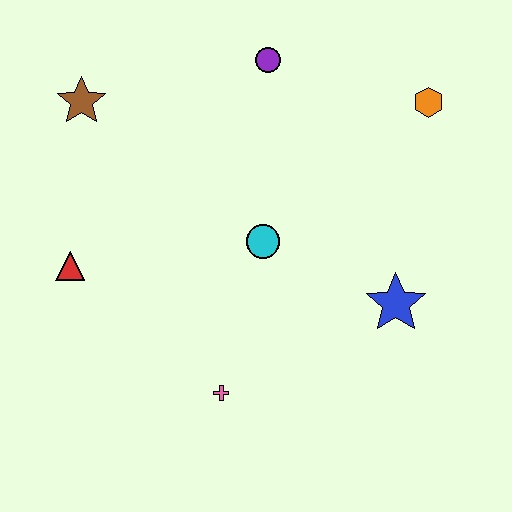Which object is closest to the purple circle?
The orange hexagon is closest to the purple circle.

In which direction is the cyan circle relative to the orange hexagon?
The cyan circle is to the left of the orange hexagon.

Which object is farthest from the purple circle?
The pink cross is farthest from the purple circle.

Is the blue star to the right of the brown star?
Yes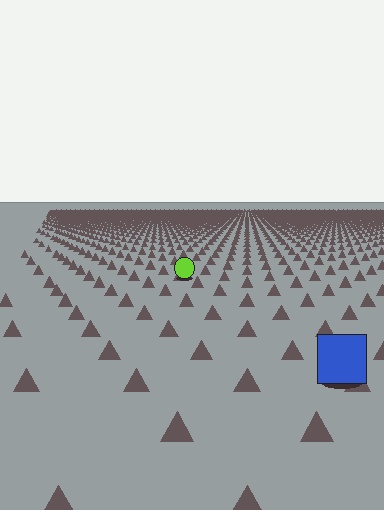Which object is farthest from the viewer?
The lime circle is farthest from the viewer. It appears smaller and the ground texture around it is denser.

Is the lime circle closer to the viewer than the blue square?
No. The blue square is closer — you can tell from the texture gradient: the ground texture is coarser near it.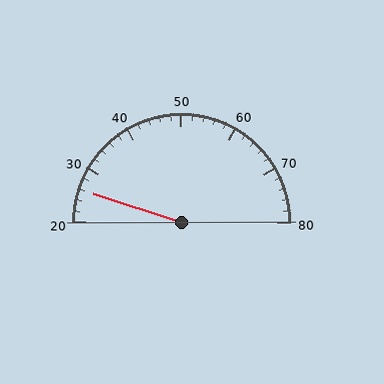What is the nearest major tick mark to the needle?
The nearest major tick mark is 30.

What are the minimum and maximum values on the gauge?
The gauge ranges from 20 to 80.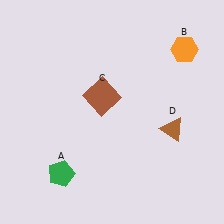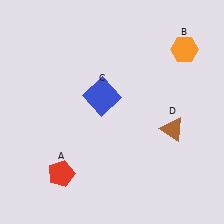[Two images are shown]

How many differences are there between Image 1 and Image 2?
There are 2 differences between the two images.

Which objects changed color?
A changed from green to red. C changed from brown to blue.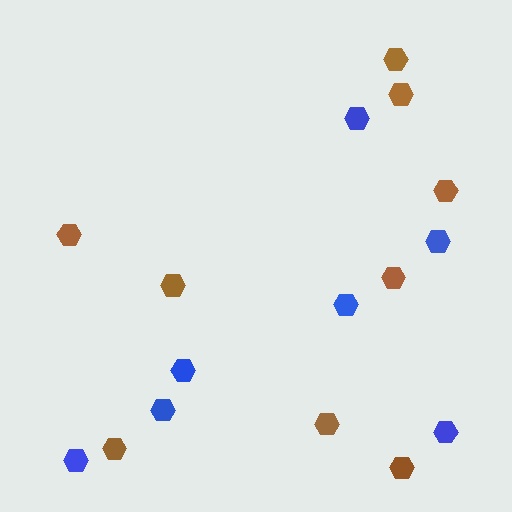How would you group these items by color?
There are 2 groups: one group of blue hexagons (7) and one group of brown hexagons (9).